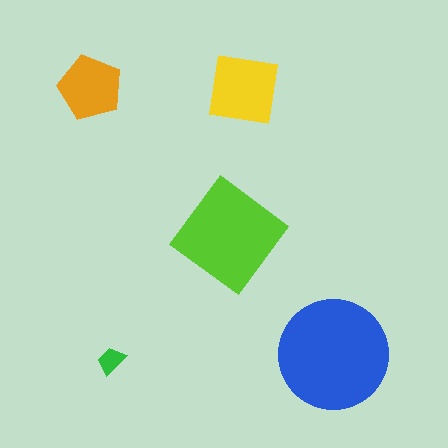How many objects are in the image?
There are 5 objects in the image.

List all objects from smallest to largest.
The green trapezoid, the orange pentagon, the yellow square, the lime diamond, the blue circle.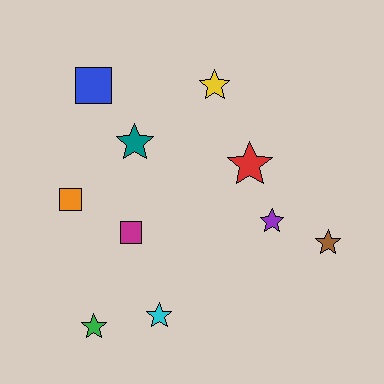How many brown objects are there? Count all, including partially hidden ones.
There is 1 brown object.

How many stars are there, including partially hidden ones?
There are 7 stars.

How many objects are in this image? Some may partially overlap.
There are 10 objects.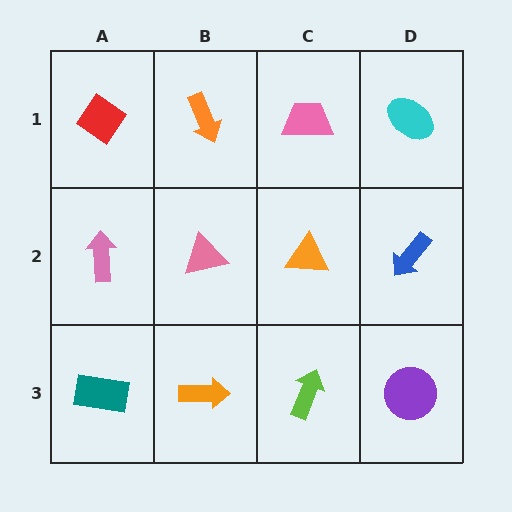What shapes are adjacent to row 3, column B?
A pink triangle (row 2, column B), a teal rectangle (row 3, column A), a lime arrow (row 3, column C).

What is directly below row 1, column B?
A pink triangle.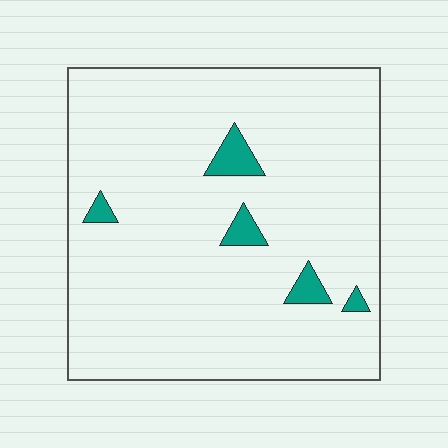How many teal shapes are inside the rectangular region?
5.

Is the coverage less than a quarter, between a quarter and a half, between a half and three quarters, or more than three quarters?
Less than a quarter.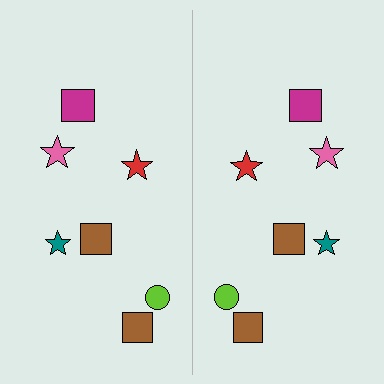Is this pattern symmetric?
Yes, this pattern has bilateral (reflection) symmetry.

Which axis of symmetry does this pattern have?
The pattern has a vertical axis of symmetry running through the center of the image.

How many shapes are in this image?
There are 14 shapes in this image.